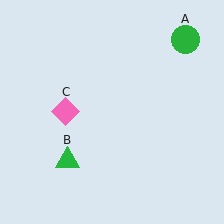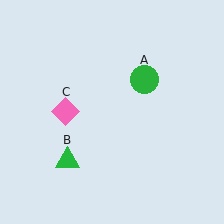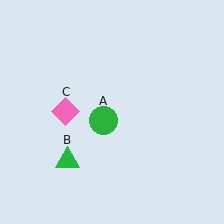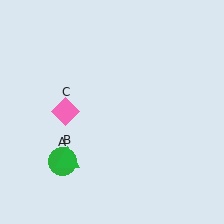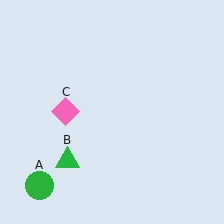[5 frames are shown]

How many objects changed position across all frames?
1 object changed position: green circle (object A).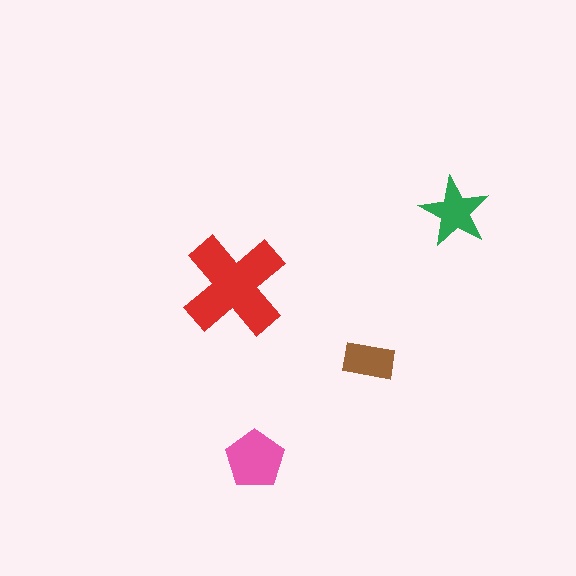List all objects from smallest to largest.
The brown rectangle, the green star, the pink pentagon, the red cross.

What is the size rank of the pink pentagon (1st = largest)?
2nd.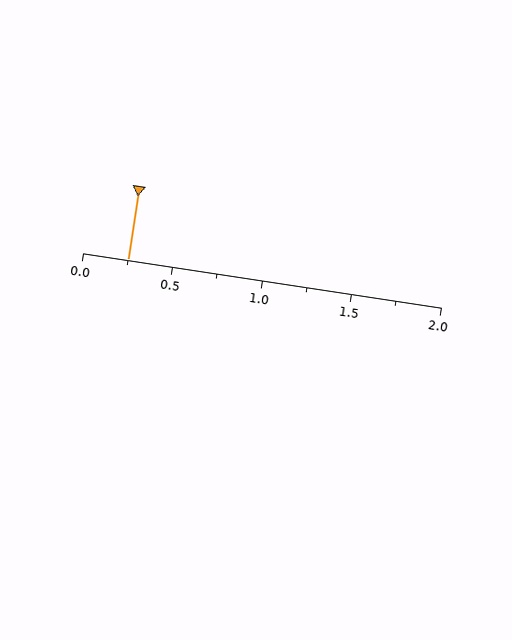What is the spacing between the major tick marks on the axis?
The major ticks are spaced 0.5 apart.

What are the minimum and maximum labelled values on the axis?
The axis runs from 0.0 to 2.0.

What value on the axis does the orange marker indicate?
The marker indicates approximately 0.25.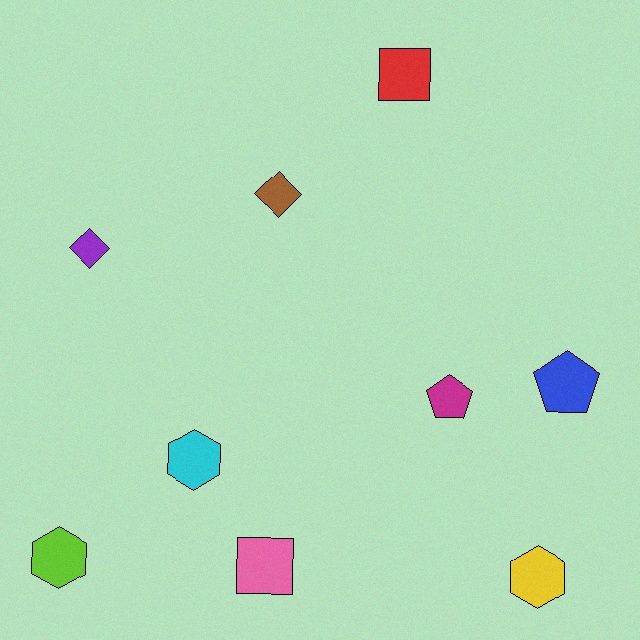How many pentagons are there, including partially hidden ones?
There are 2 pentagons.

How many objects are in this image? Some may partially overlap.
There are 9 objects.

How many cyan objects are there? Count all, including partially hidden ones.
There is 1 cyan object.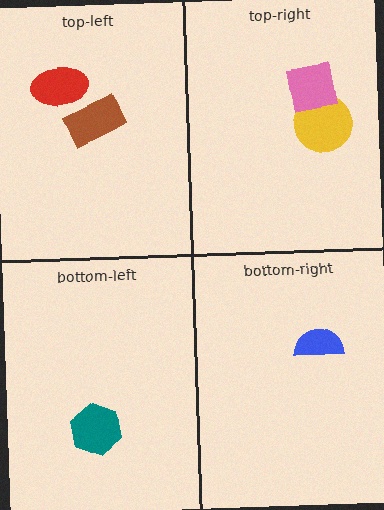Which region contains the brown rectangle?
The top-left region.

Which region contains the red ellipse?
The top-left region.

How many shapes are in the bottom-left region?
1.